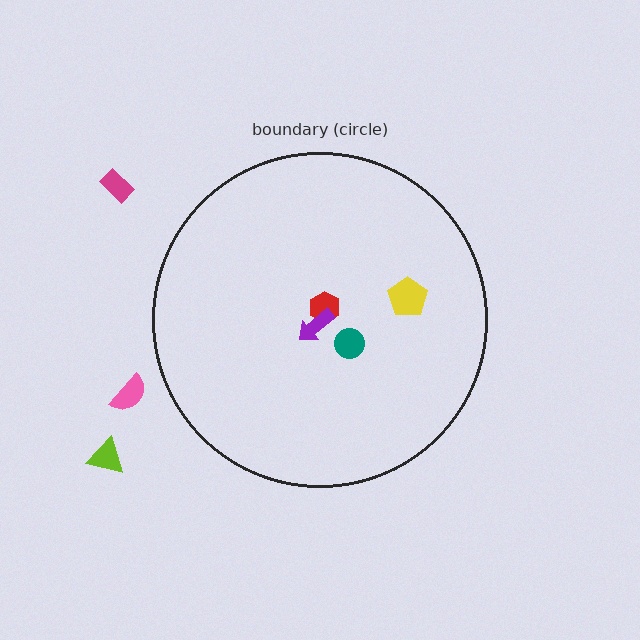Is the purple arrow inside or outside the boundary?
Inside.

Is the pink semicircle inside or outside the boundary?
Outside.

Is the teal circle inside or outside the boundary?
Inside.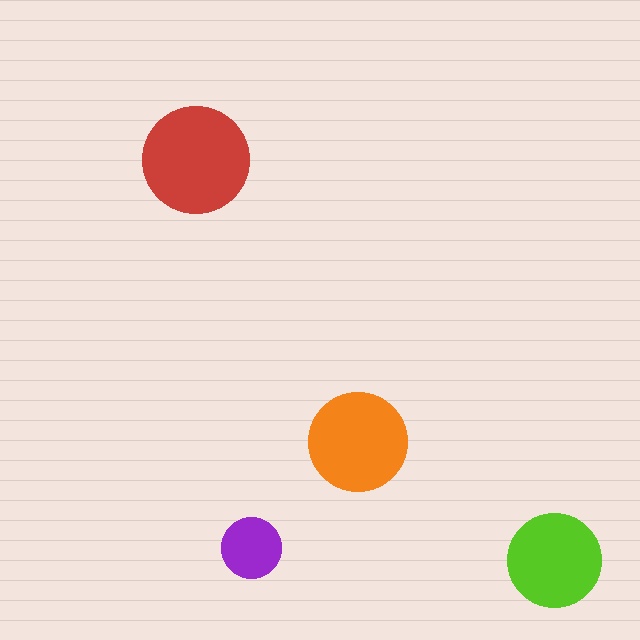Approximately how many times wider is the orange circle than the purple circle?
About 1.5 times wider.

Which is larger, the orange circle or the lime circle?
The orange one.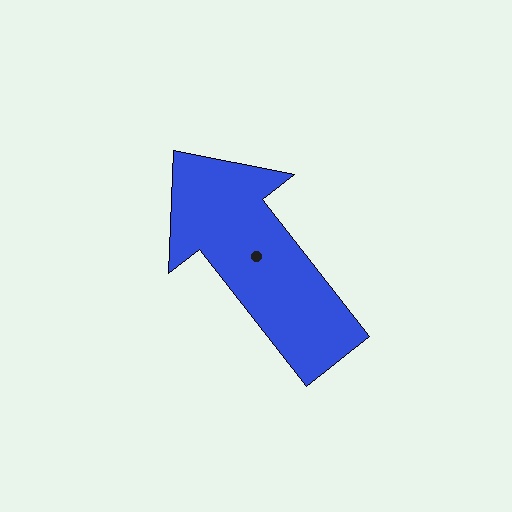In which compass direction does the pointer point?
Northwest.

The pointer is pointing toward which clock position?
Roughly 11 o'clock.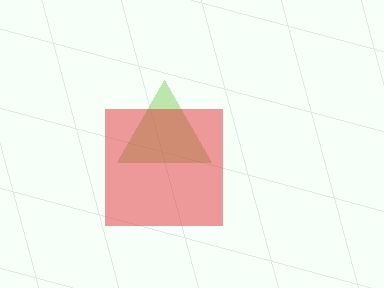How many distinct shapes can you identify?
There are 2 distinct shapes: a lime triangle, a red square.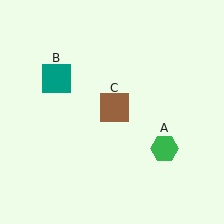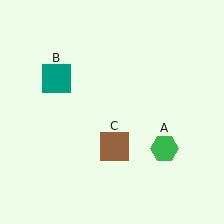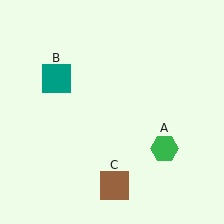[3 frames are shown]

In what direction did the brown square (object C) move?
The brown square (object C) moved down.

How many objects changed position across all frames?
1 object changed position: brown square (object C).